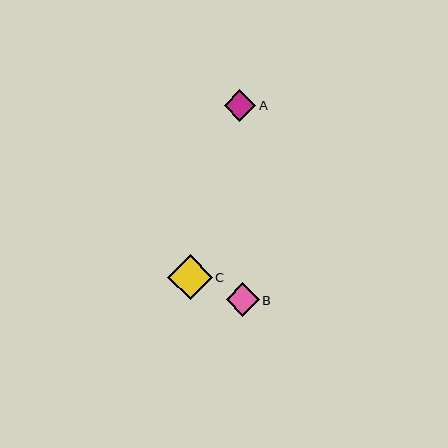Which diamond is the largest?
Diamond C is the largest with a size of approximately 45 pixels.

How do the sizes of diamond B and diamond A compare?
Diamond B and diamond A are approximately the same size.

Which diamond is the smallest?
Diamond A is the smallest with a size of approximately 31 pixels.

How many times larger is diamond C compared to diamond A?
Diamond C is approximately 1.4 times the size of diamond A.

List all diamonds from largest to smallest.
From largest to smallest: C, B, A.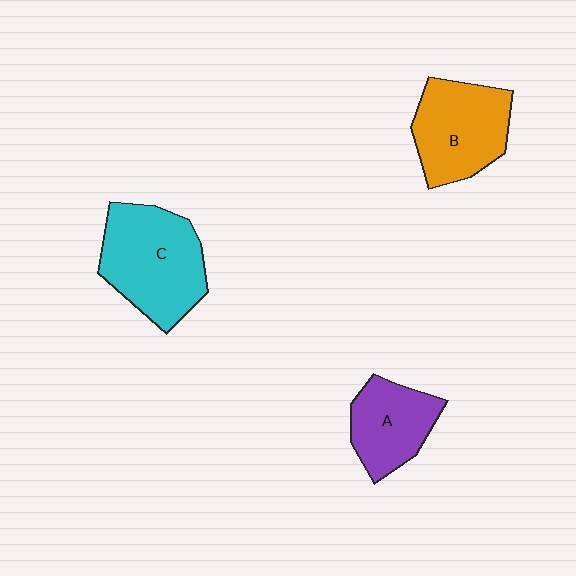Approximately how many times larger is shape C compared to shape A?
Approximately 1.5 times.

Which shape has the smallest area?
Shape A (purple).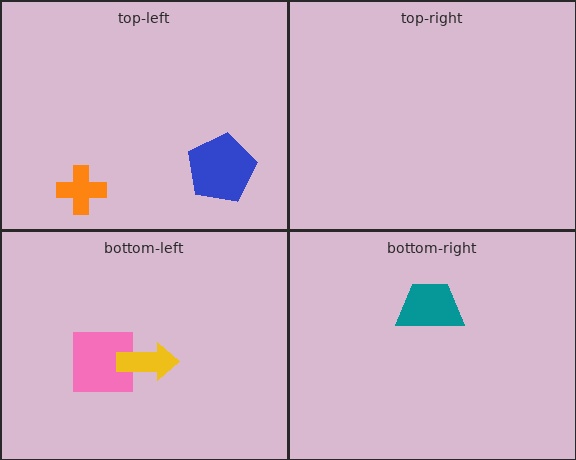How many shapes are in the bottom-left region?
2.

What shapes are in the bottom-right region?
The teal trapezoid.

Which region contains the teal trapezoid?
The bottom-right region.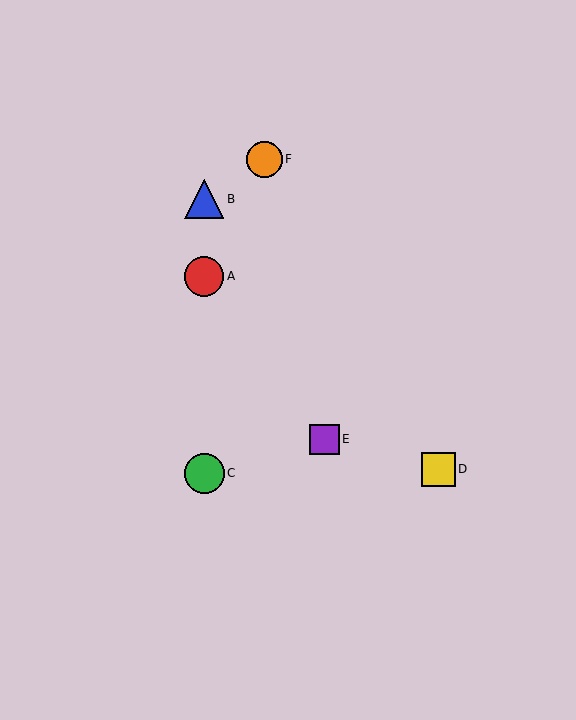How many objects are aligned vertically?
3 objects (A, B, C) are aligned vertically.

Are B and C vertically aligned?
Yes, both are at x≈204.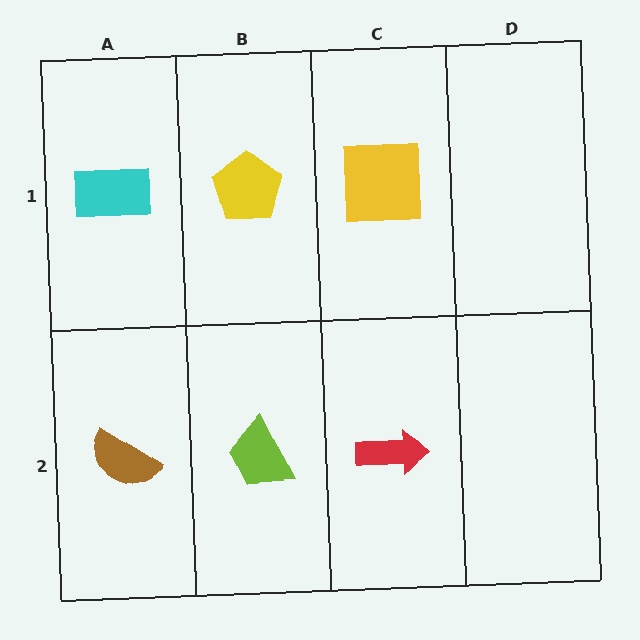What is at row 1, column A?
A cyan rectangle.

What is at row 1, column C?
A yellow square.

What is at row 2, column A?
A brown semicircle.